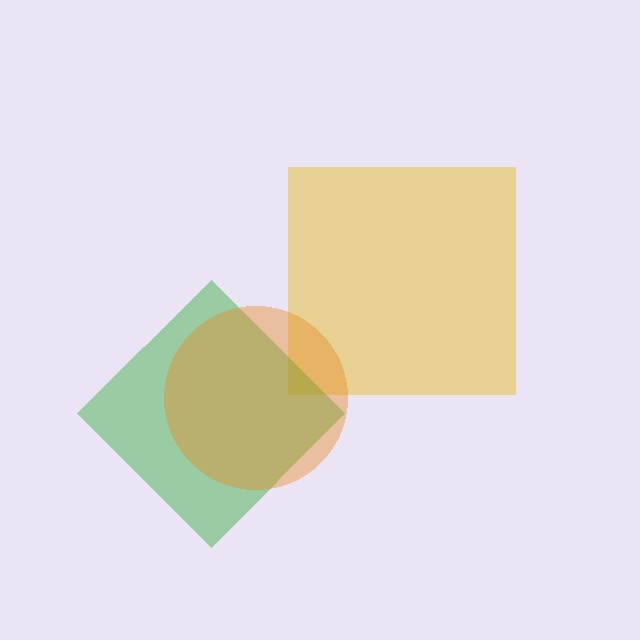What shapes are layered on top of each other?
The layered shapes are: a yellow square, a green diamond, an orange circle.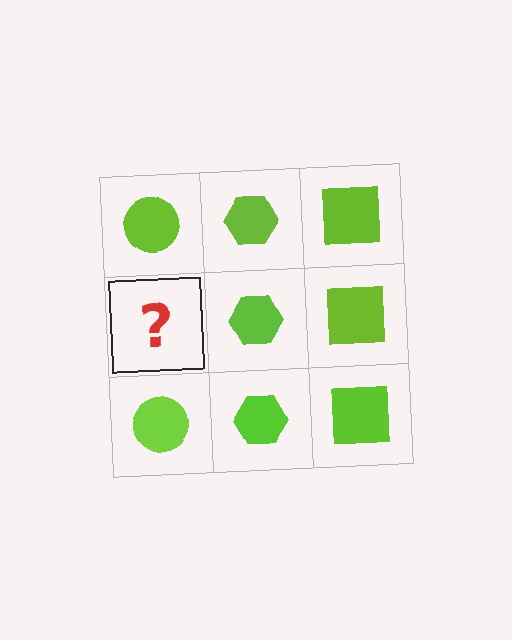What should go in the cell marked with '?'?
The missing cell should contain a lime circle.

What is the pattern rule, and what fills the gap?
The rule is that each column has a consistent shape. The gap should be filled with a lime circle.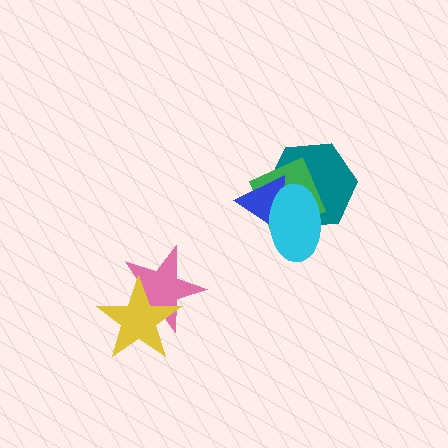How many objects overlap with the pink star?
1 object overlaps with the pink star.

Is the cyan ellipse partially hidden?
No, no other shape covers it.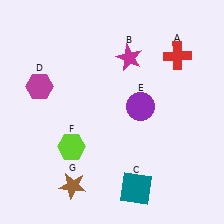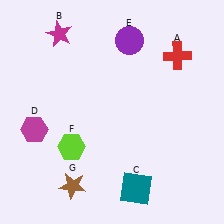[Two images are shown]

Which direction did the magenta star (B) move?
The magenta star (B) moved left.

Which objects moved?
The objects that moved are: the magenta star (B), the magenta hexagon (D), the purple circle (E).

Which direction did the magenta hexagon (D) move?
The magenta hexagon (D) moved down.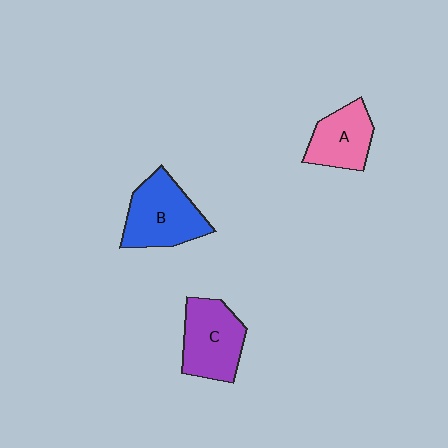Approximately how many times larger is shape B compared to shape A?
Approximately 1.4 times.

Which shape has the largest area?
Shape B (blue).